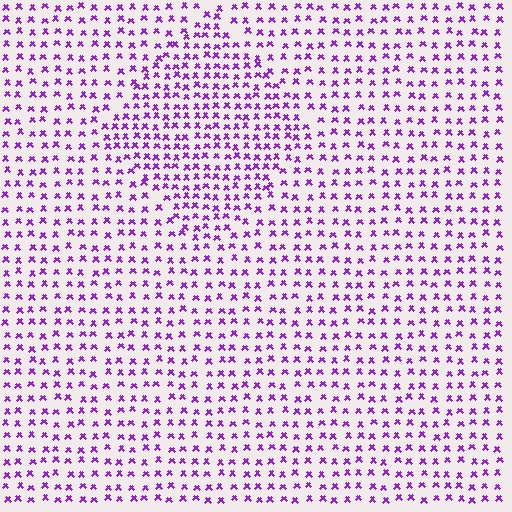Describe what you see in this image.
The image contains small purple elements arranged at two different densities. A diamond-shaped region is visible where the elements are more densely packed than the surrounding area.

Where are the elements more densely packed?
The elements are more densely packed inside the diamond boundary.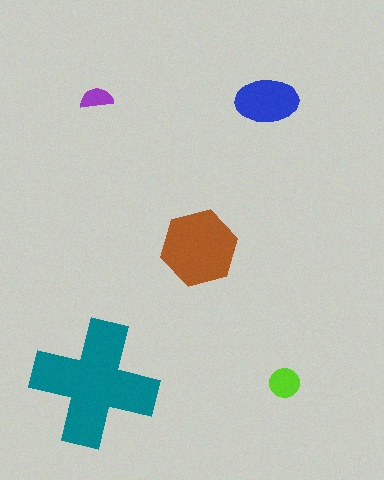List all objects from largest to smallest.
The teal cross, the brown hexagon, the blue ellipse, the lime circle, the purple semicircle.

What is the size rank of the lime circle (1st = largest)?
4th.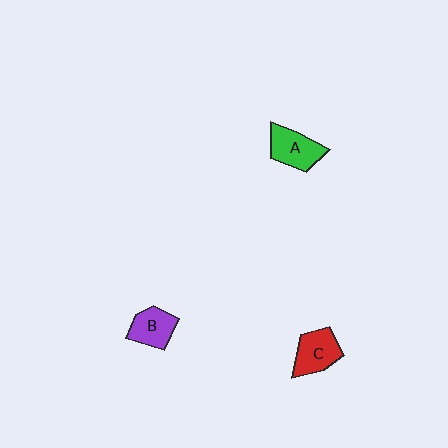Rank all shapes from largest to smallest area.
From largest to smallest: A (green), C (red), B (purple).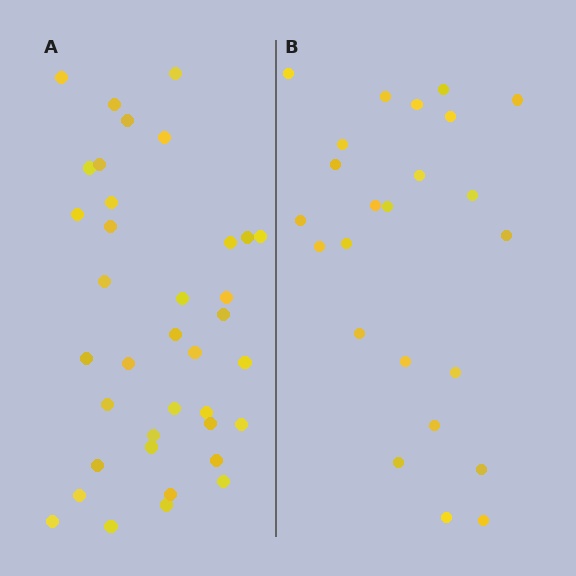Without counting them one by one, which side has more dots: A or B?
Region A (the left region) has more dots.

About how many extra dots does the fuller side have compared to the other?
Region A has approximately 15 more dots than region B.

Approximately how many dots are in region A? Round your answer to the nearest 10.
About 40 dots. (The exact count is 37, which rounds to 40.)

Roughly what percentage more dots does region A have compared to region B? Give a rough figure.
About 55% more.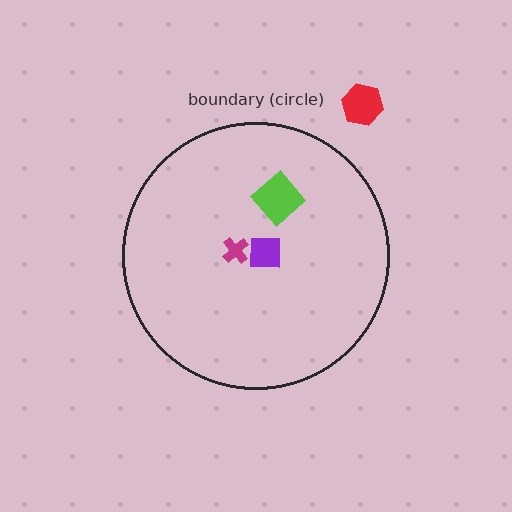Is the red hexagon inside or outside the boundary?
Outside.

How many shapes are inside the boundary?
3 inside, 1 outside.